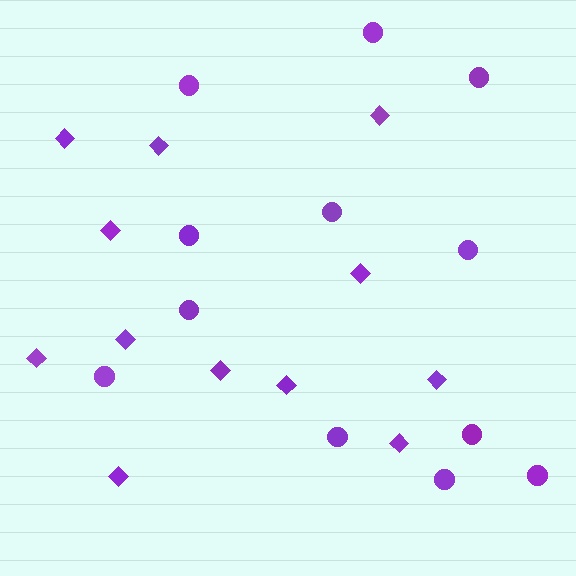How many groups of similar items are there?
There are 2 groups: one group of circles (12) and one group of diamonds (12).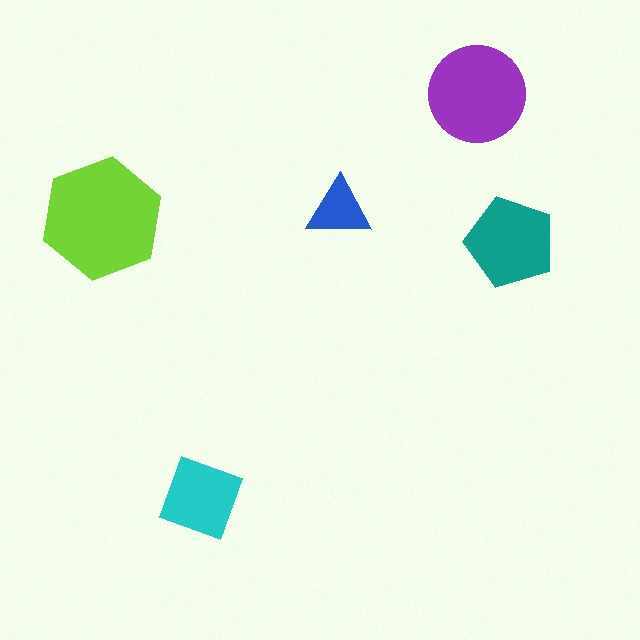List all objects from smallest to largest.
The blue triangle, the cyan diamond, the teal pentagon, the purple circle, the lime hexagon.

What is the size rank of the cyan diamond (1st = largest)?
4th.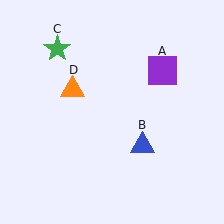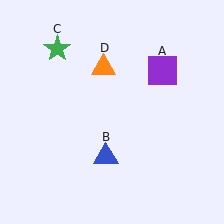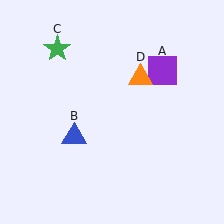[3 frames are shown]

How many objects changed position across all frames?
2 objects changed position: blue triangle (object B), orange triangle (object D).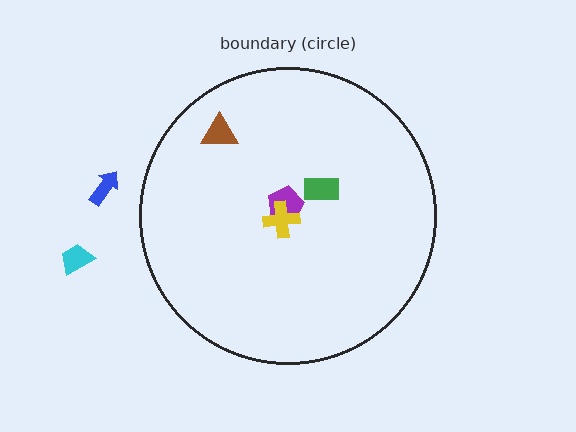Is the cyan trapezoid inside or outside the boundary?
Outside.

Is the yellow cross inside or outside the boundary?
Inside.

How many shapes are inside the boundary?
4 inside, 2 outside.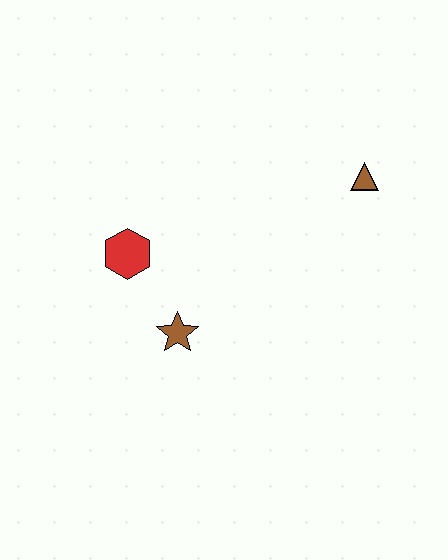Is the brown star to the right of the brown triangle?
No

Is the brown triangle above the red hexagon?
Yes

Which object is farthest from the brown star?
The brown triangle is farthest from the brown star.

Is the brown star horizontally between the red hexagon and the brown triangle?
Yes